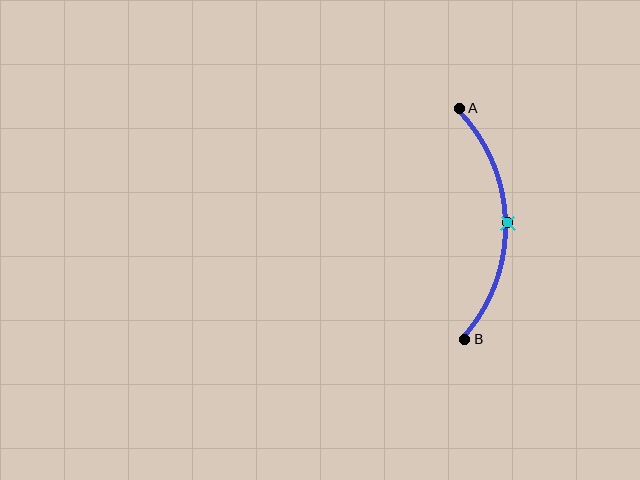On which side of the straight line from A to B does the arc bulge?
The arc bulges to the right of the straight line connecting A and B.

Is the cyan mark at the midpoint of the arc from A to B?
Yes. The cyan mark lies on the arc at equal arc-length from both A and B — it is the arc midpoint.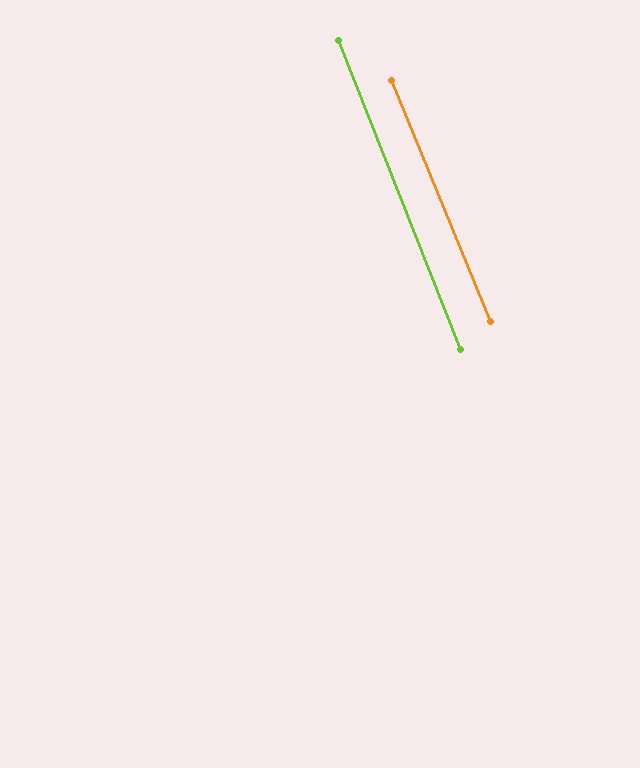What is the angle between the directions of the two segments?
Approximately 1 degree.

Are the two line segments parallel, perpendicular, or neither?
Parallel — their directions differ by only 0.9°.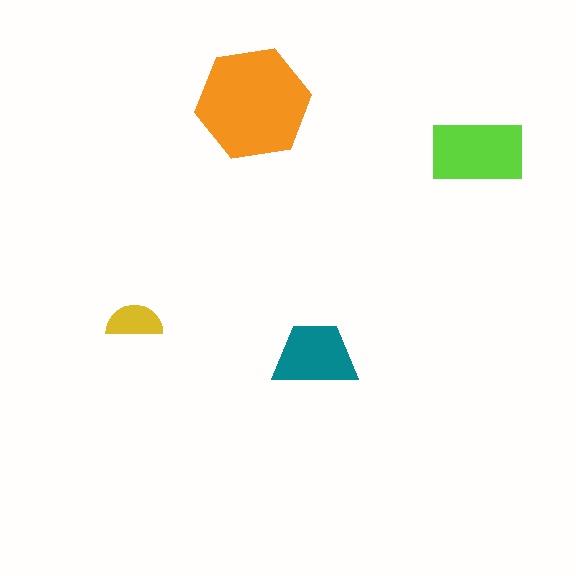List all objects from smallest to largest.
The yellow semicircle, the teal trapezoid, the lime rectangle, the orange hexagon.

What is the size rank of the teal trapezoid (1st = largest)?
3rd.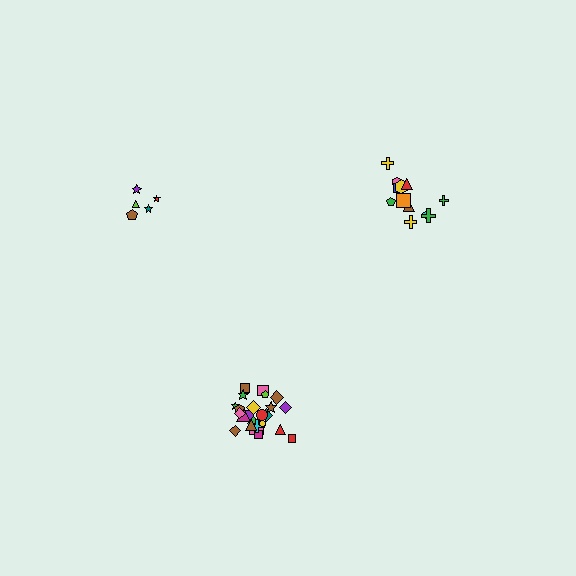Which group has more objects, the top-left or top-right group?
The top-right group.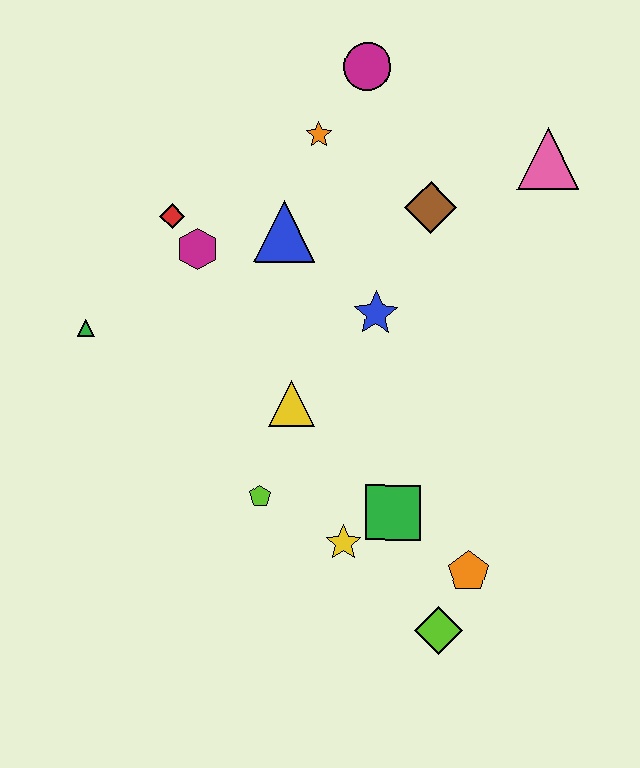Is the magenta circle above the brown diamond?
Yes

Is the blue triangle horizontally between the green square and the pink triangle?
No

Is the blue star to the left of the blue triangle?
No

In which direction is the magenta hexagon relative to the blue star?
The magenta hexagon is to the left of the blue star.